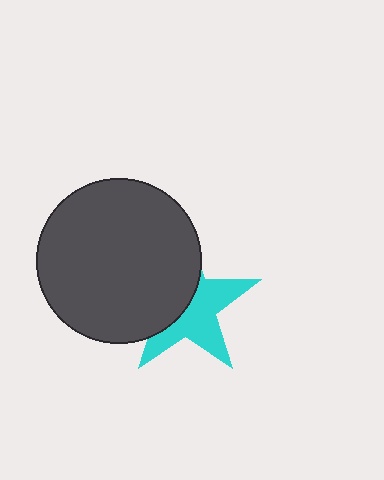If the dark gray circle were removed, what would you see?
You would see the complete cyan star.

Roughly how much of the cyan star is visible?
About half of it is visible (roughly 52%).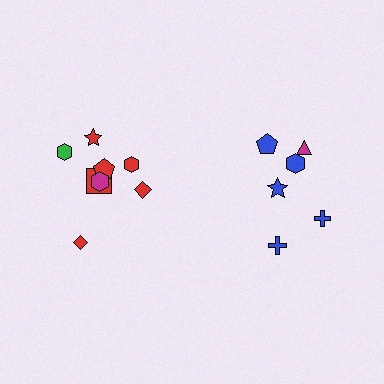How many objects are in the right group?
There are 6 objects.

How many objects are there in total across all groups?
There are 14 objects.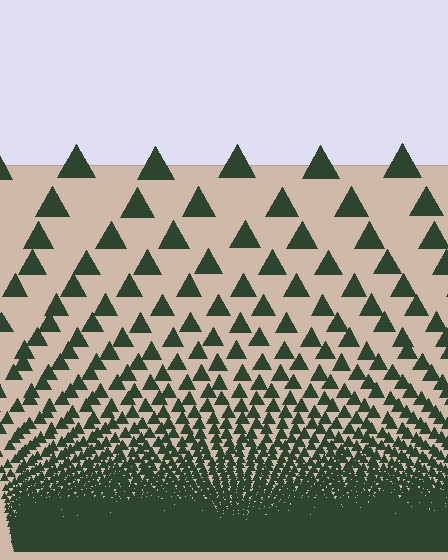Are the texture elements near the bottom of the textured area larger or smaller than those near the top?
Smaller. The gradient is inverted — elements near the bottom are smaller and denser.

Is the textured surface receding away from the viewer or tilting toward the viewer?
The surface appears to tilt toward the viewer. Texture elements get larger and sparser toward the top.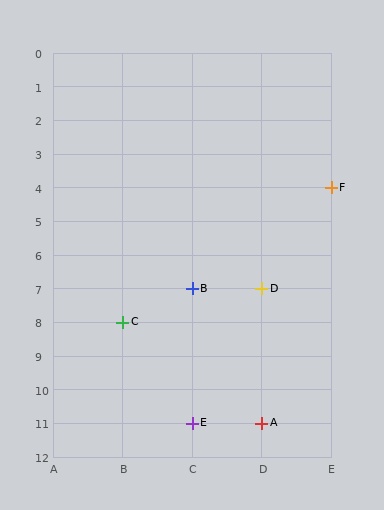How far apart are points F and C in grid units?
Points F and C are 3 columns and 4 rows apart (about 5.0 grid units diagonally).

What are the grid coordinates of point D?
Point D is at grid coordinates (D, 7).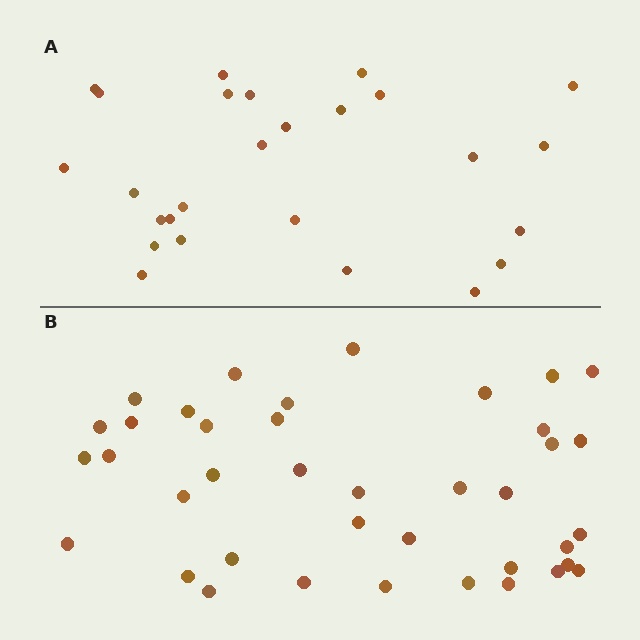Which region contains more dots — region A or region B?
Region B (the bottom region) has more dots.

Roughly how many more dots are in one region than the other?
Region B has approximately 15 more dots than region A.